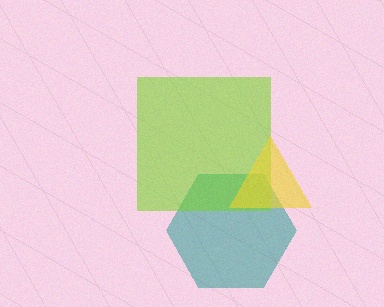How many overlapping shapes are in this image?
There are 3 overlapping shapes in the image.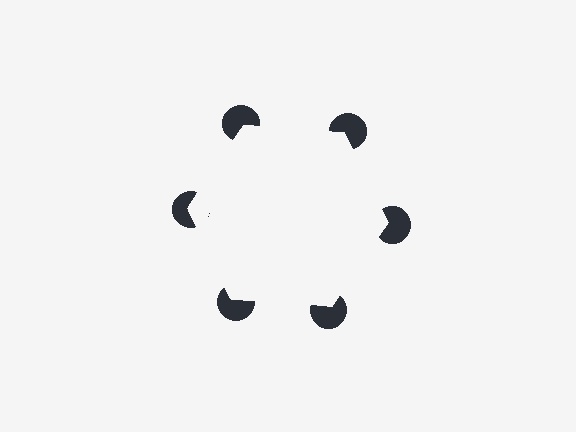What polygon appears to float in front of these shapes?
An illusory hexagon — its edges are inferred from the aligned wedge cuts in the pac-man discs, not physically drawn.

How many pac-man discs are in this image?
There are 6 — one at each vertex of the illusory hexagon.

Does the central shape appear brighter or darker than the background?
It typically appears slightly brighter than the background, even though no actual brightness change is drawn.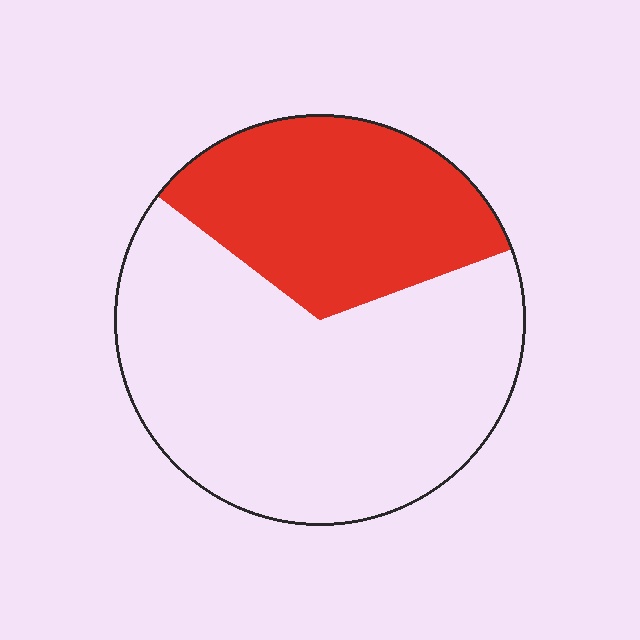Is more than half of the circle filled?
No.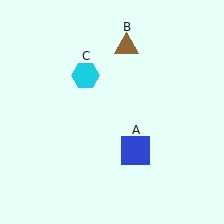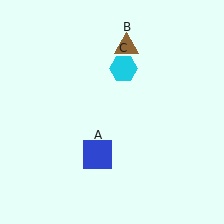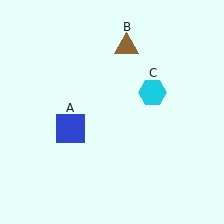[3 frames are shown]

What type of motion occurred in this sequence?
The blue square (object A), cyan hexagon (object C) rotated clockwise around the center of the scene.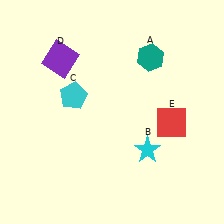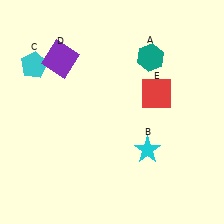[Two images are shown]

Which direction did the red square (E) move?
The red square (E) moved up.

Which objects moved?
The objects that moved are: the cyan pentagon (C), the red square (E).